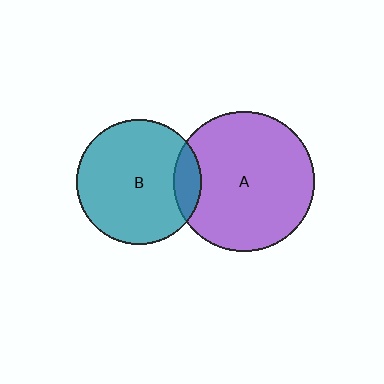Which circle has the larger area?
Circle A (purple).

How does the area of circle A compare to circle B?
Approximately 1.3 times.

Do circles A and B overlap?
Yes.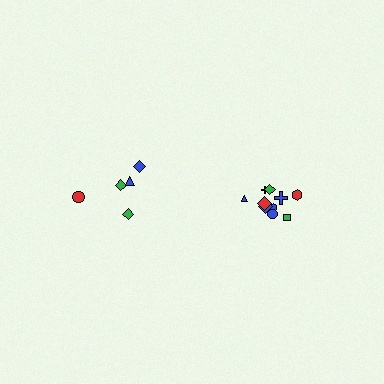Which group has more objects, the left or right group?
The right group.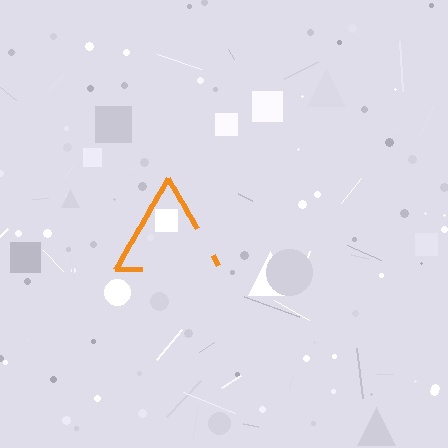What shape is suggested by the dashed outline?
The dashed outline suggests a triangle.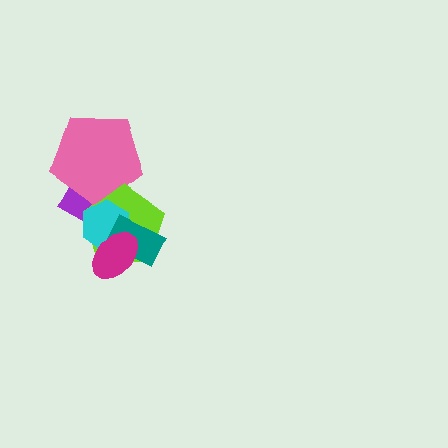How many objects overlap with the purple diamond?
3 objects overlap with the purple diamond.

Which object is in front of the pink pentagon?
The lime pentagon is in front of the pink pentagon.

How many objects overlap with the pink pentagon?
2 objects overlap with the pink pentagon.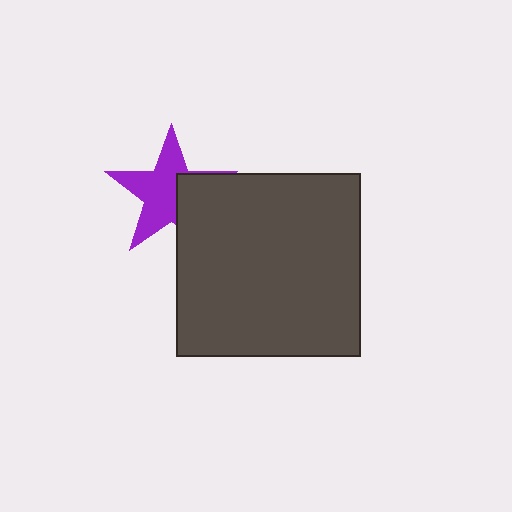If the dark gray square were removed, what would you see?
You would see the complete purple star.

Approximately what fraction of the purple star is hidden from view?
Roughly 37% of the purple star is hidden behind the dark gray square.